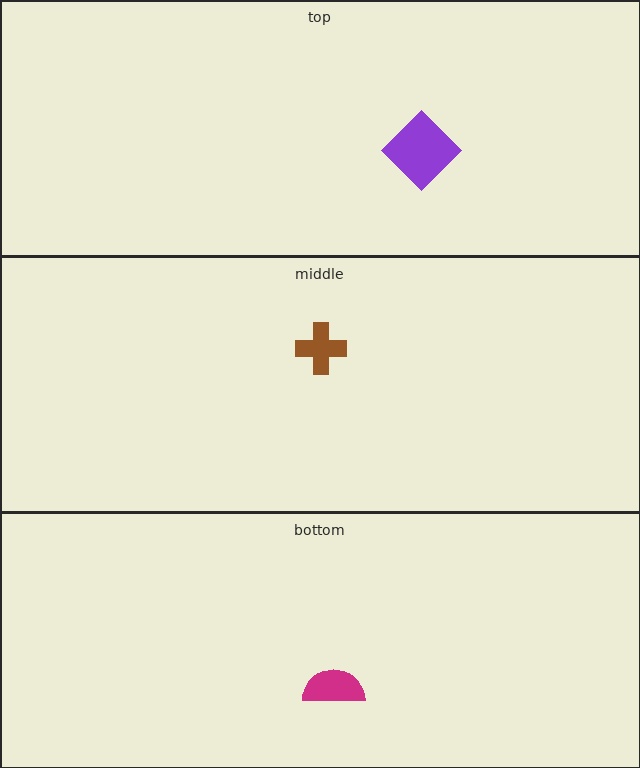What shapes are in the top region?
The purple diamond.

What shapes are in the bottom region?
The magenta semicircle.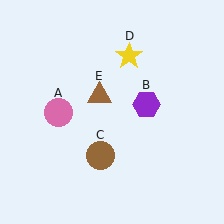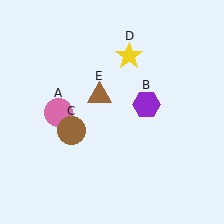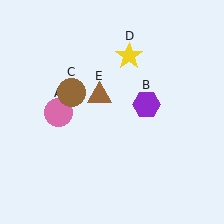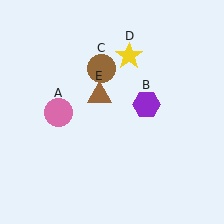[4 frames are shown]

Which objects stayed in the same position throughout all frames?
Pink circle (object A) and purple hexagon (object B) and yellow star (object D) and brown triangle (object E) remained stationary.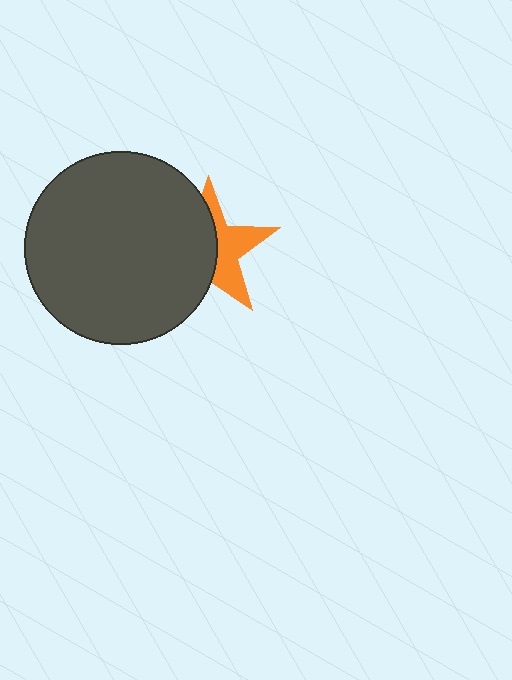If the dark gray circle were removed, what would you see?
You would see the complete orange star.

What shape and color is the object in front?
The object in front is a dark gray circle.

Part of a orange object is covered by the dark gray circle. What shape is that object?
It is a star.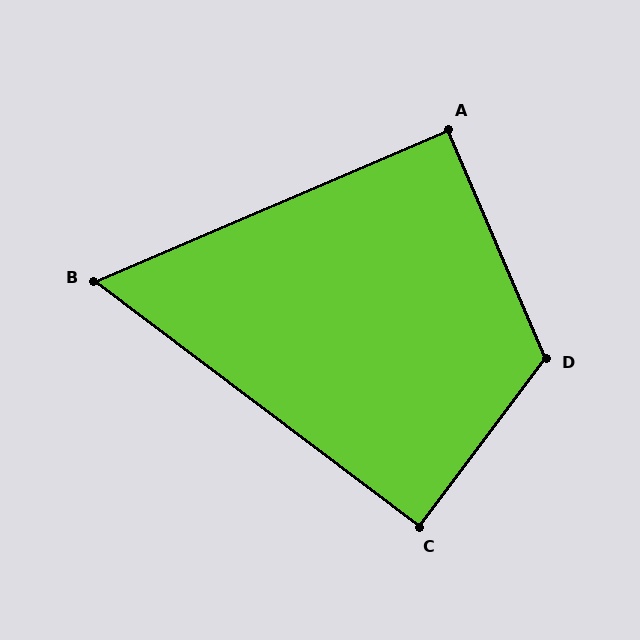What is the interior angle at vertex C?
Approximately 90 degrees (approximately right).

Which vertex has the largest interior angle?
D, at approximately 120 degrees.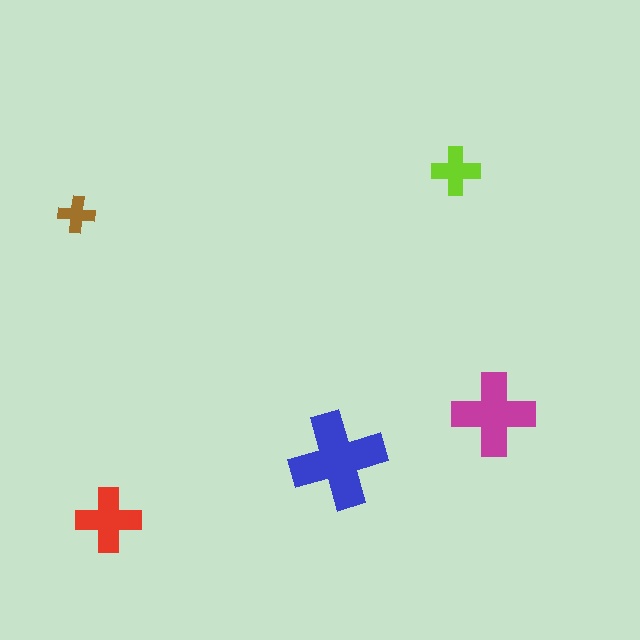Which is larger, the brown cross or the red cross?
The red one.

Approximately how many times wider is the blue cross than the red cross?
About 1.5 times wider.